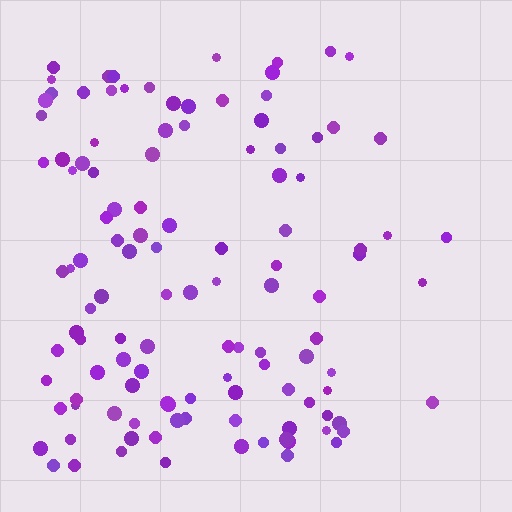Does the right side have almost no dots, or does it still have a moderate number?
Still a moderate number, just noticeably fewer than the left.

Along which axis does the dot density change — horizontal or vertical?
Horizontal.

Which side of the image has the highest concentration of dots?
The left.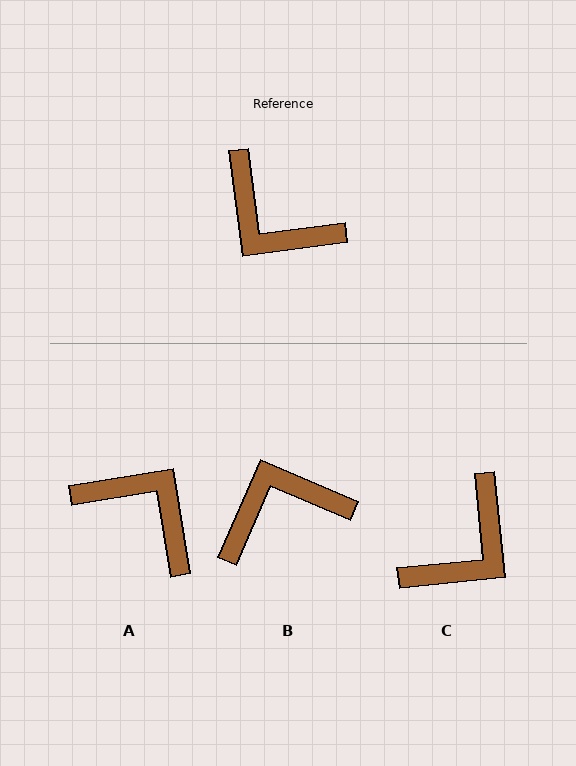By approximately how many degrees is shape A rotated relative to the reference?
Approximately 179 degrees clockwise.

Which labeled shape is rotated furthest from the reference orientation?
A, about 179 degrees away.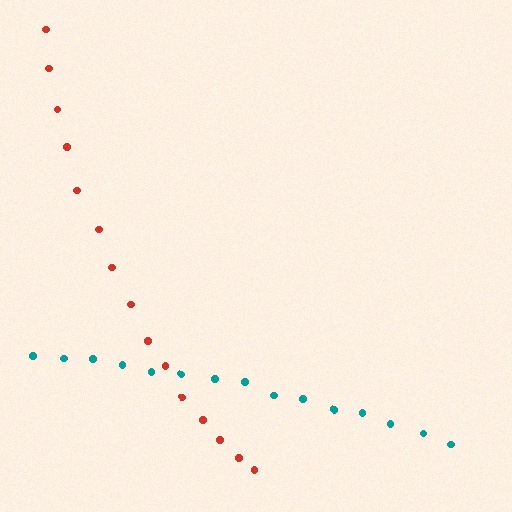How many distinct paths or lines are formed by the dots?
There are 2 distinct paths.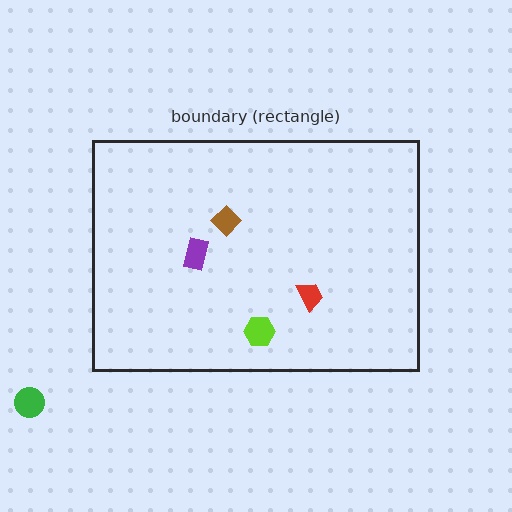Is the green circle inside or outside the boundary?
Outside.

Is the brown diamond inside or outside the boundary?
Inside.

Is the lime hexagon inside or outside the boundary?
Inside.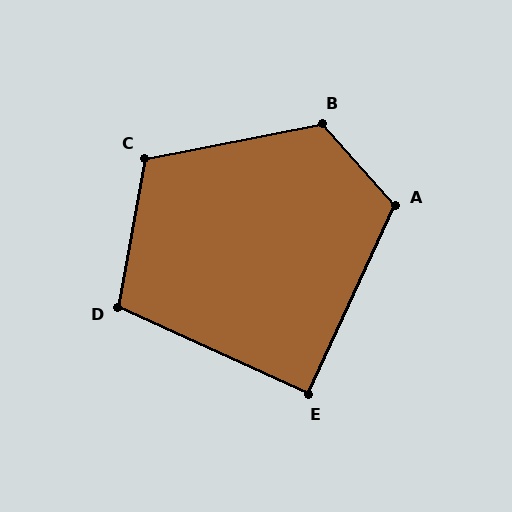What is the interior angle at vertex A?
Approximately 114 degrees (obtuse).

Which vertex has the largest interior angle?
B, at approximately 121 degrees.